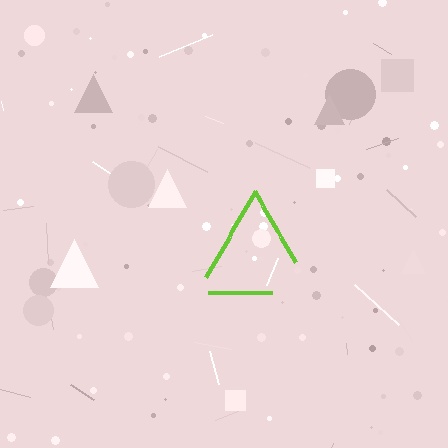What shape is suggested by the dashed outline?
The dashed outline suggests a triangle.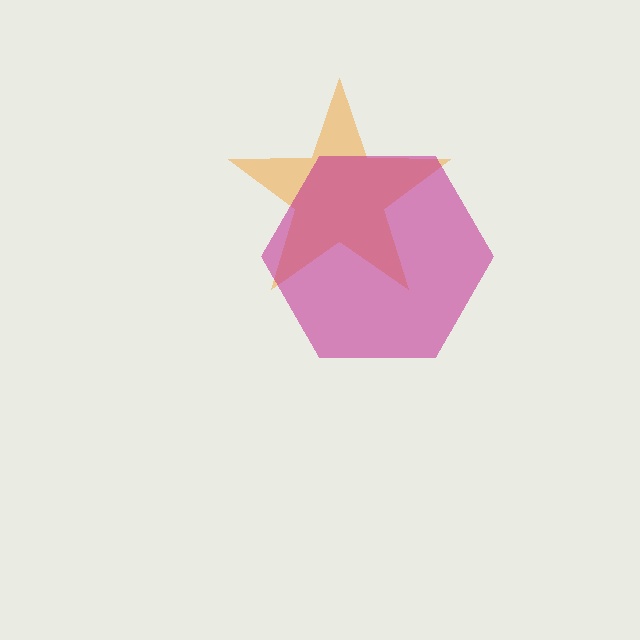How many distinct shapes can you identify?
There are 2 distinct shapes: an orange star, a magenta hexagon.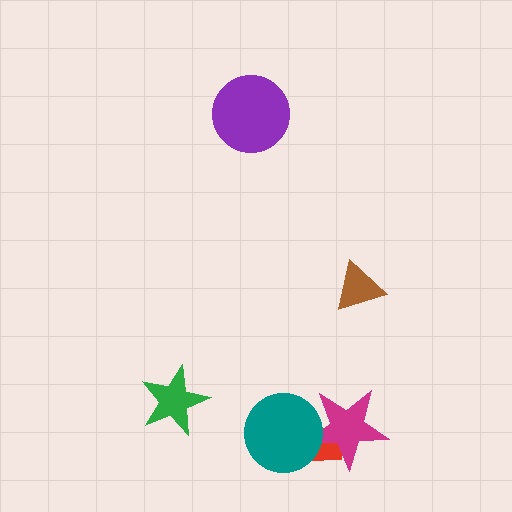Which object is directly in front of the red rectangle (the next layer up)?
The magenta star is directly in front of the red rectangle.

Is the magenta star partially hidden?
Yes, it is partially covered by another shape.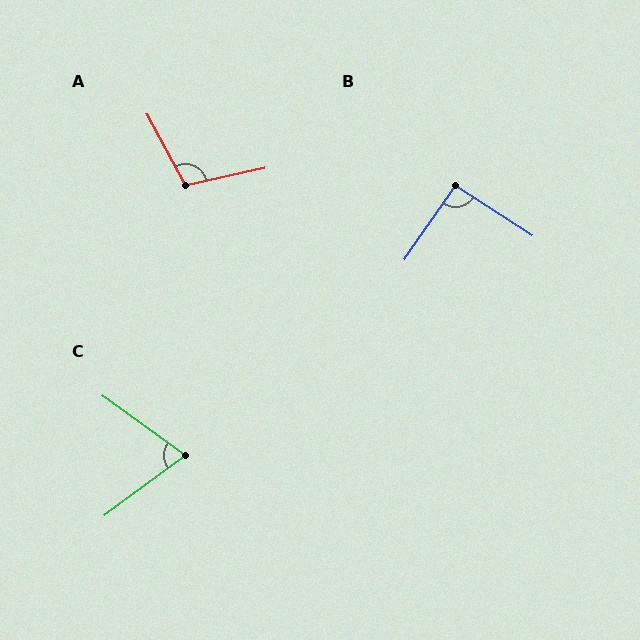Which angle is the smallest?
C, at approximately 72 degrees.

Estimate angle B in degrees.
Approximately 92 degrees.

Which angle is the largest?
A, at approximately 106 degrees.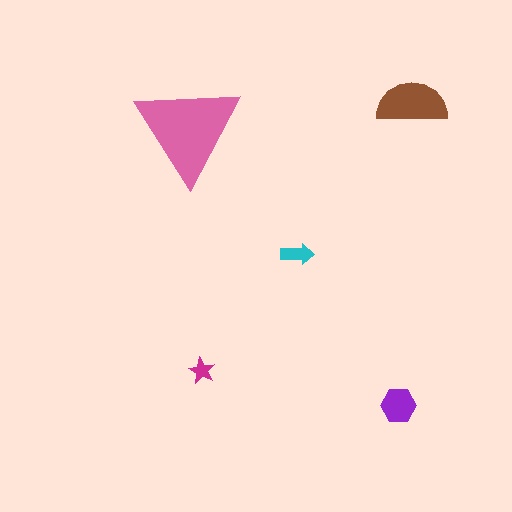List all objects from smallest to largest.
The magenta star, the cyan arrow, the purple hexagon, the brown semicircle, the pink triangle.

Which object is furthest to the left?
The pink triangle is leftmost.